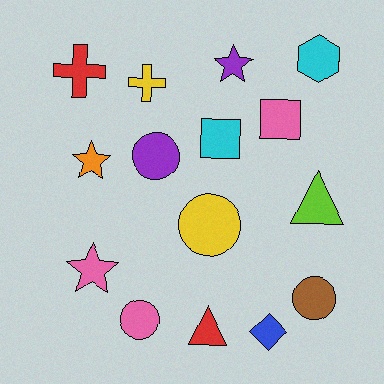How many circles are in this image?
There are 4 circles.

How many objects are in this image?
There are 15 objects.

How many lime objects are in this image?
There is 1 lime object.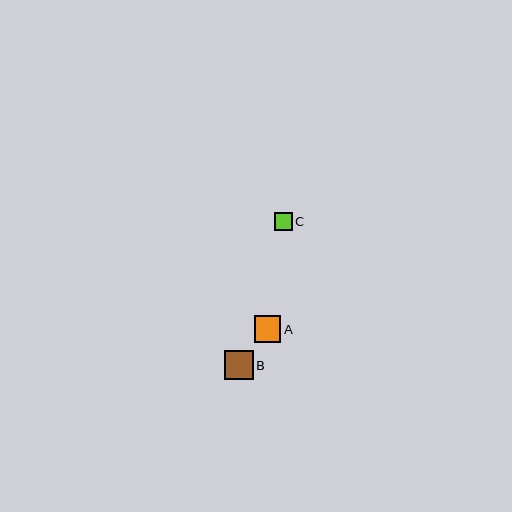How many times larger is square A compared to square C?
Square A is approximately 1.5 times the size of square C.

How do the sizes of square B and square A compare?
Square B and square A are approximately the same size.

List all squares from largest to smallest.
From largest to smallest: B, A, C.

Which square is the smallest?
Square C is the smallest with a size of approximately 18 pixels.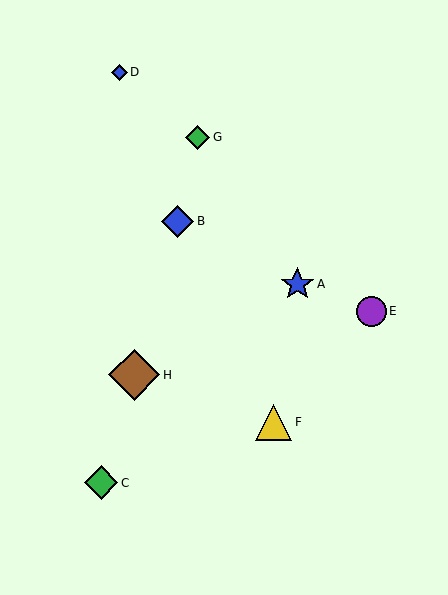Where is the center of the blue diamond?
The center of the blue diamond is at (178, 221).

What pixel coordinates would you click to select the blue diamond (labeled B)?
Click at (178, 221) to select the blue diamond B.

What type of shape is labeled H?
Shape H is a brown diamond.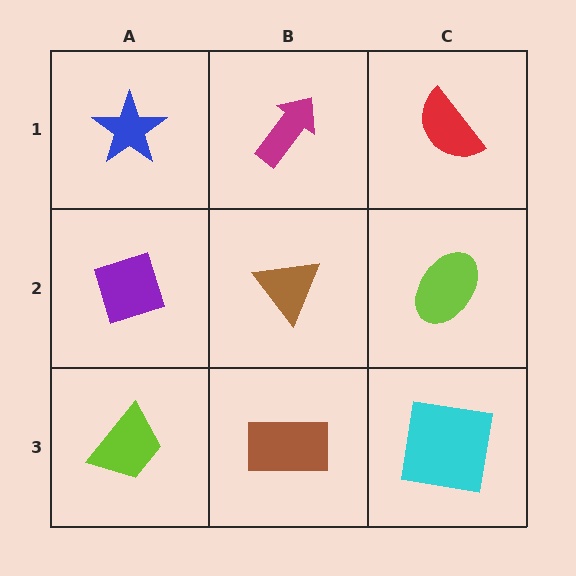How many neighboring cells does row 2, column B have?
4.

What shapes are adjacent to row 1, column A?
A purple diamond (row 2, column A), a magenta arrow (row 1, column B).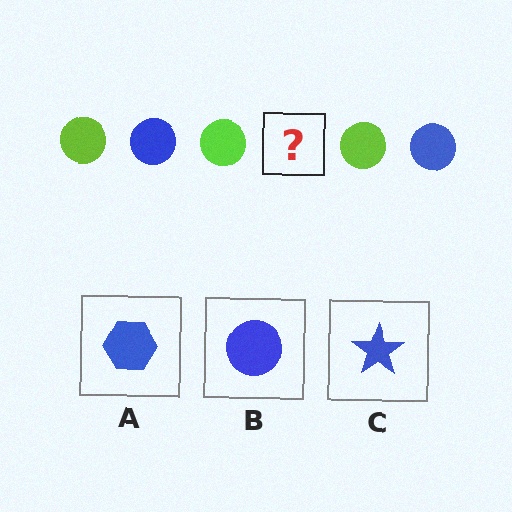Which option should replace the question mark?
Option B.